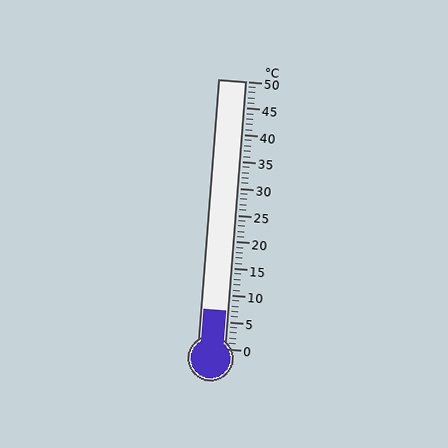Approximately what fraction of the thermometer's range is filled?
The thermometer is filled to approximately 15% of its range.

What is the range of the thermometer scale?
The thermometer scale ranges from 0°C to 50°C.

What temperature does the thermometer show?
The thermometer shows approximately 7°C.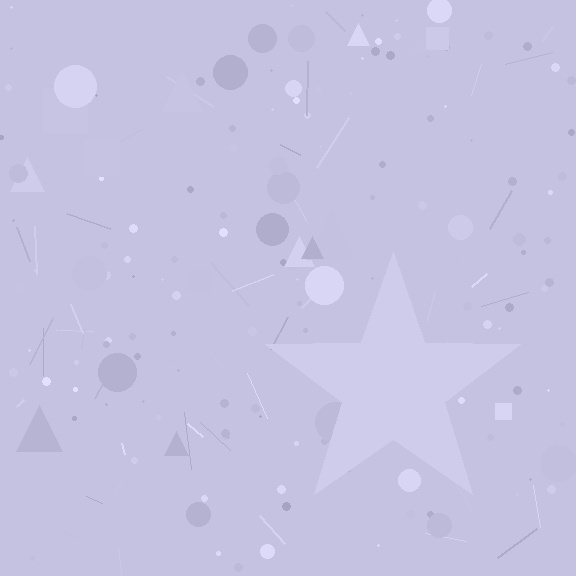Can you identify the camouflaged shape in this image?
The camouflaged shape is a star.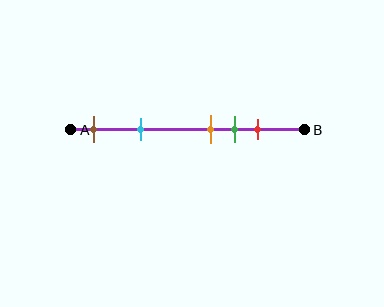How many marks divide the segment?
There are 5 marks dividing the segment.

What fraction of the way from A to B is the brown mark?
The brown mark is approximately 10% (0.1) of the way from A to B.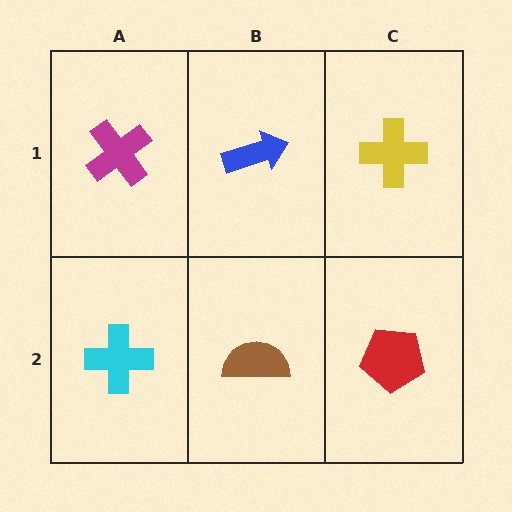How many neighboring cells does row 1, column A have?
2.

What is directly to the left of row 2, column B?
A cyan cross.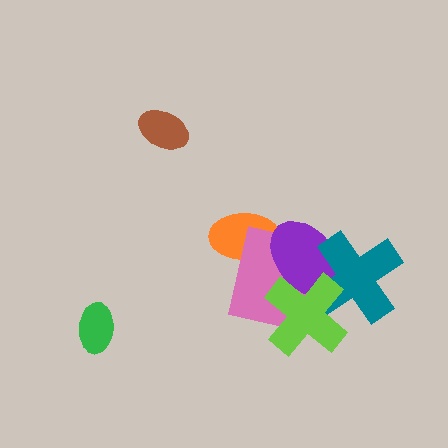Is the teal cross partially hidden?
Yes, it is partially covered by another shape.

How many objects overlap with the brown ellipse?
0 objects overlap with the brown ellipse.